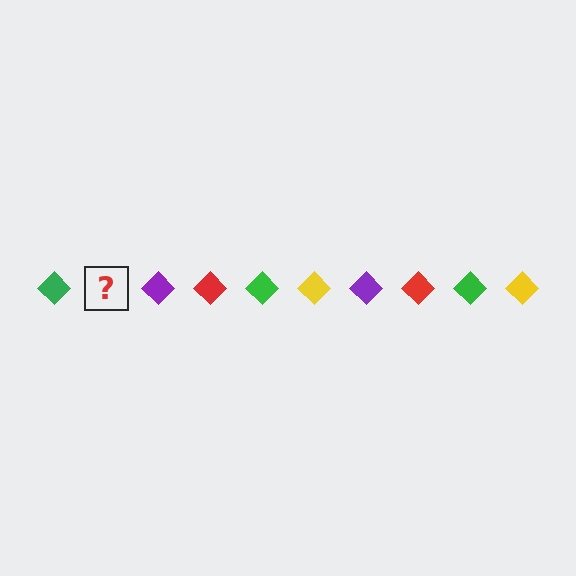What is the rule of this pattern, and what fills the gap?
The rule is that the pattern cycles through green, yellow, purple, red diamonds. The gap should be filled with a yellow diamond.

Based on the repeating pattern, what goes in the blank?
The blank should be a yellow diamond.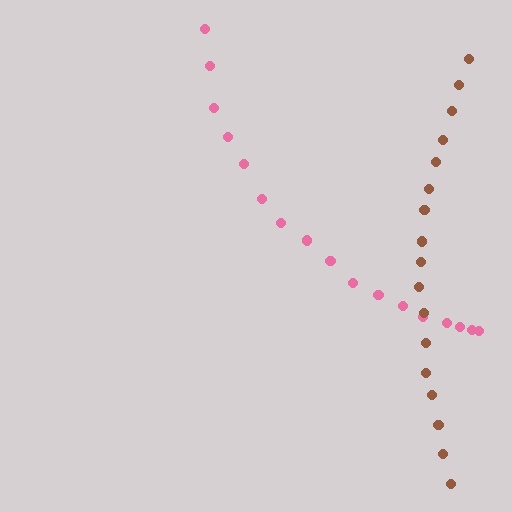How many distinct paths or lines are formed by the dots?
There are 2 distinct paths.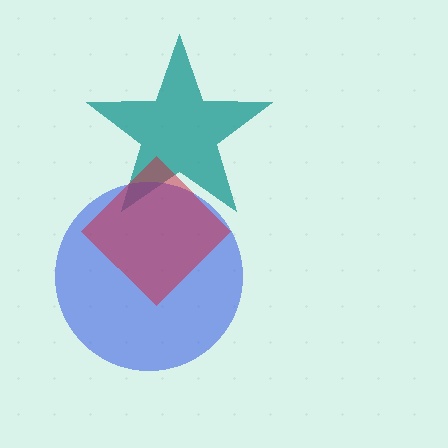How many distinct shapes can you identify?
There are 3 distinct shapes: a teal star, a blue circle, a red diamond.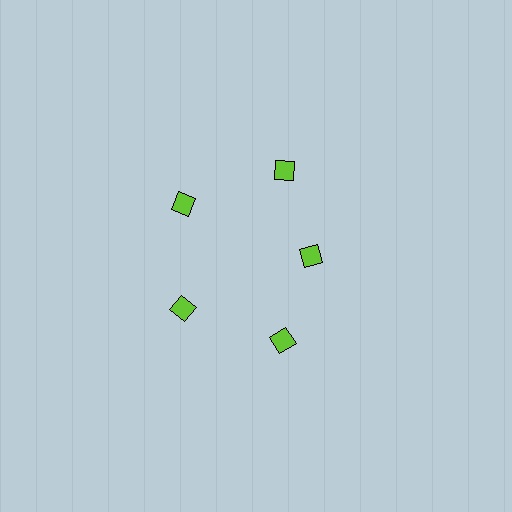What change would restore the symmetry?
The symmetry would be restored by moving it outward, back onto the ring so that all 5 diamonds sit at equal angles and equal distance from the center.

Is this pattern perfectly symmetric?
No. The 5 lime diamonds are arranged in a ring, but one element near the 3 o'clock position is pulled inward toward the center, breaking the 5-fold rotational symmetry.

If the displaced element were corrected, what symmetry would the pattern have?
It would have 5-fold rotational symmetry — the pattern would map onto itself every 72 degrees.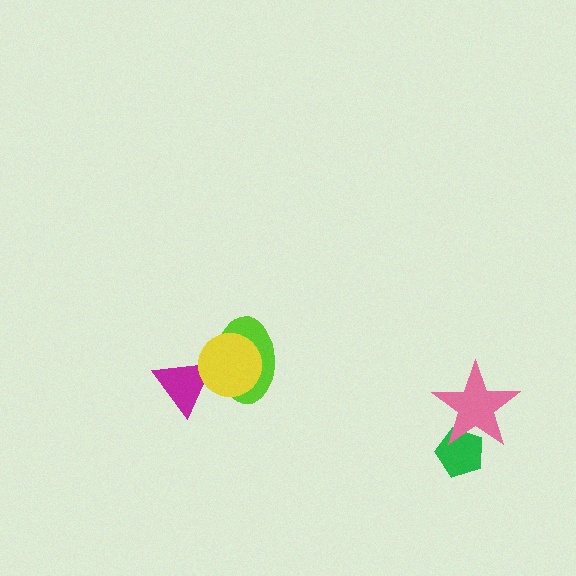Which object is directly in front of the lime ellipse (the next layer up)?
The magenta triangle is directly in front of the lime ellipse.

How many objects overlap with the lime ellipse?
2 objects overlap with the lime ellipse.